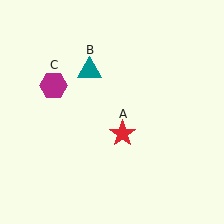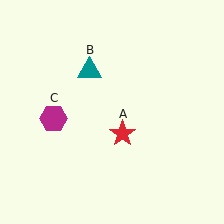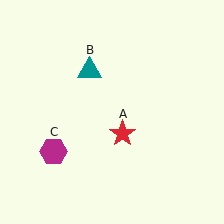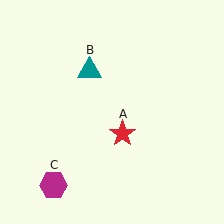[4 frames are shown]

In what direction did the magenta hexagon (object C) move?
The magenta hexagon (object C) moved down.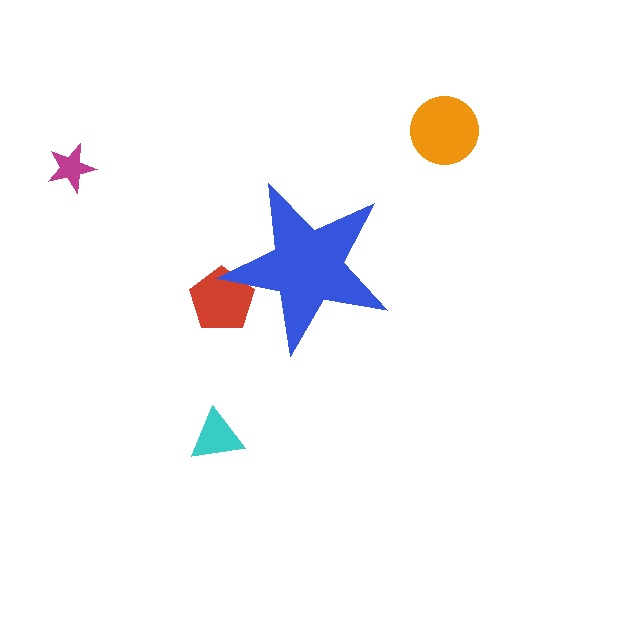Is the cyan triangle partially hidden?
No, the cyan triangle is fully visible.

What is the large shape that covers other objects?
A blue star.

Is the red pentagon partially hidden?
Yes, the red pentagon is partially hidden behind the blue star.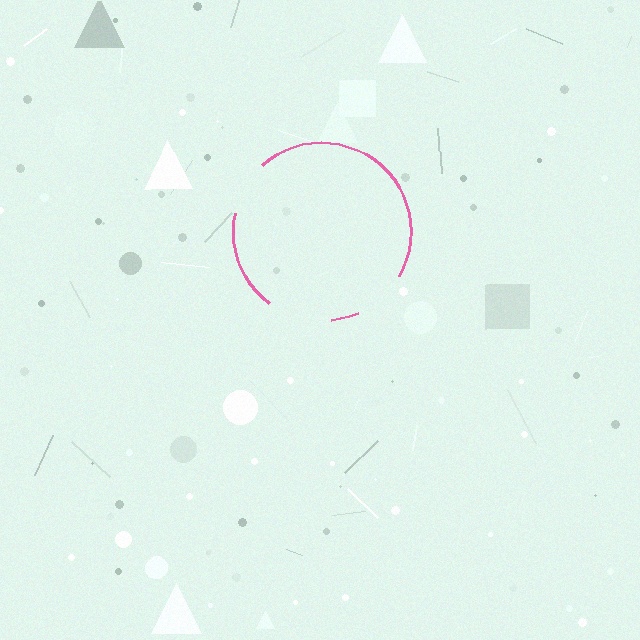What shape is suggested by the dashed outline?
The dashed outline suggests a circle.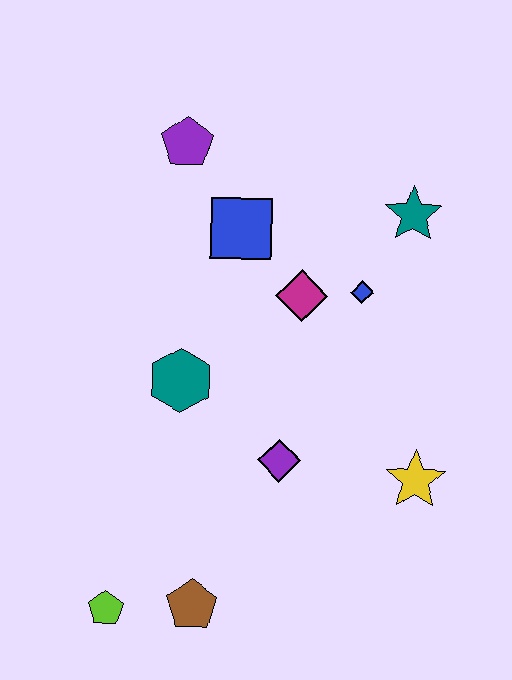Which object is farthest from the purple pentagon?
The lime pentagon is farthest from the purple pentagon.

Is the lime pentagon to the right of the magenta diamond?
No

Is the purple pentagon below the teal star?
No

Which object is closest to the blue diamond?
The magenta diamond is closest to the blue diamond.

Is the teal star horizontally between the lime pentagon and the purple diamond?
No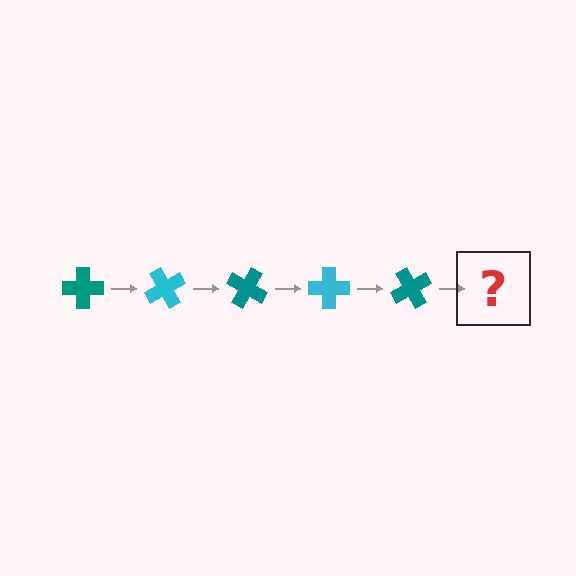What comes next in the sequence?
The next element should be a cyan cross, rotated 300 degrees from the start.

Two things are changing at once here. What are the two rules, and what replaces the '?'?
The two rules are that it rotates 60 degrees each step and the color cycles through teal and cyan. The '?' should be a cyan cross, rotated 300 degrees from the start.